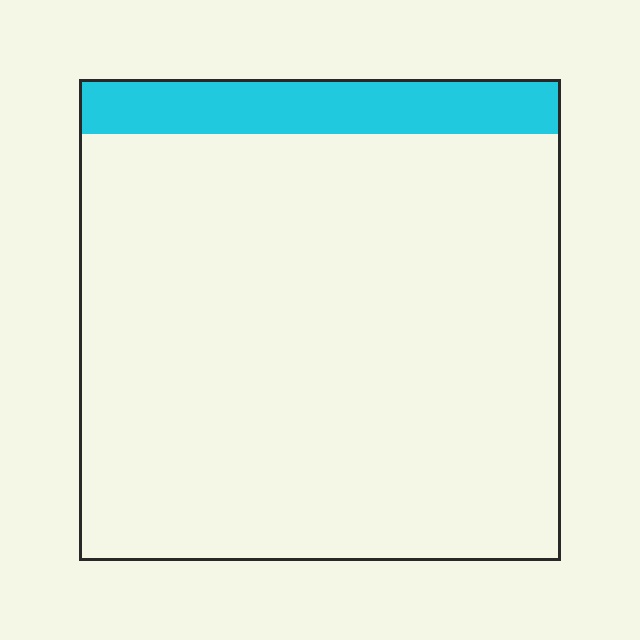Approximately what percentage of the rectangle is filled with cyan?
Approximately 10%.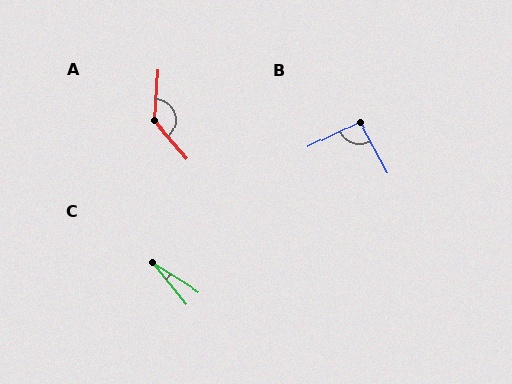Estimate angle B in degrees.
Approximately 93 degrees.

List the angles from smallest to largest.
C (19°), B (93°), A (135°).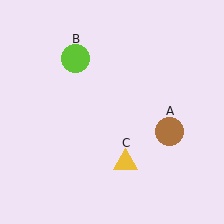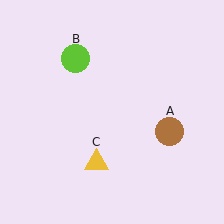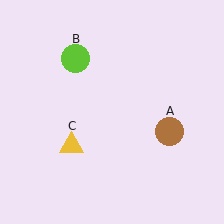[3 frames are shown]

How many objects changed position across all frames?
1 object changed position: yellow triangle (object C).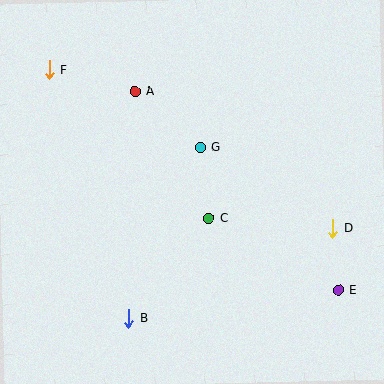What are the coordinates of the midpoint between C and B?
The midpoint between C and B is at (169, 269).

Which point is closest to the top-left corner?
Point F is closest to the top-left corner.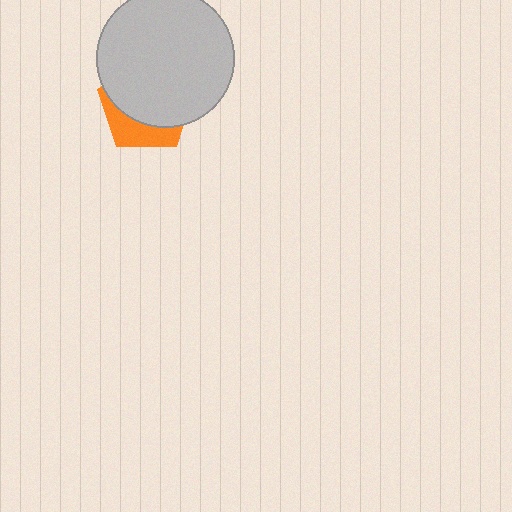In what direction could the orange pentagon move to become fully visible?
The orange pentagon could move down. That would shift it out from behind the light gray circle entirely.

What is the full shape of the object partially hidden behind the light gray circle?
The partially hidden object is an orange pentagon.